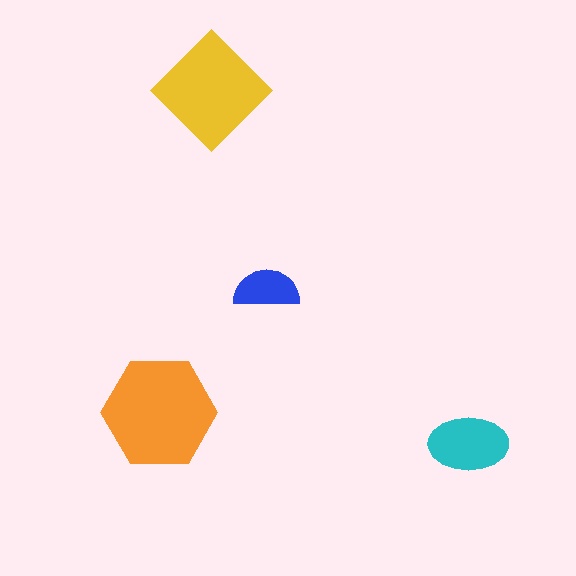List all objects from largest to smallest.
The orange hexagon, the yellow diamond, the cyan ellipse, the blue semicircle.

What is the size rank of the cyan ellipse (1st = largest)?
3rd.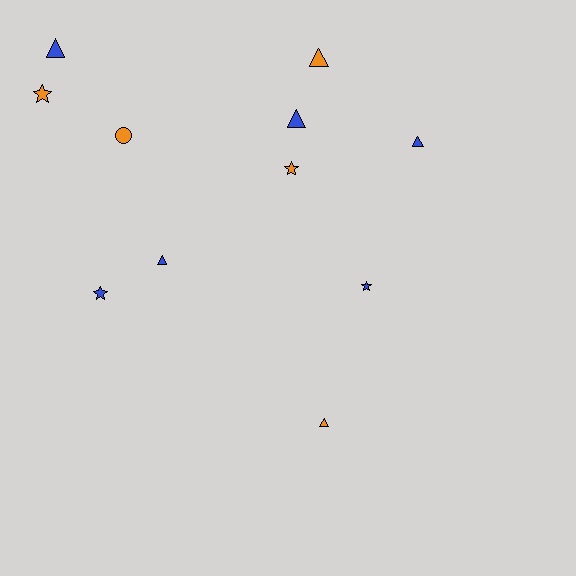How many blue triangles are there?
There are 4 blue triangles.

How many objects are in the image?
There are 11 objects.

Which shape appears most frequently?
Triangle, with 6 objects.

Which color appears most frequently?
Blue, with 6 objects.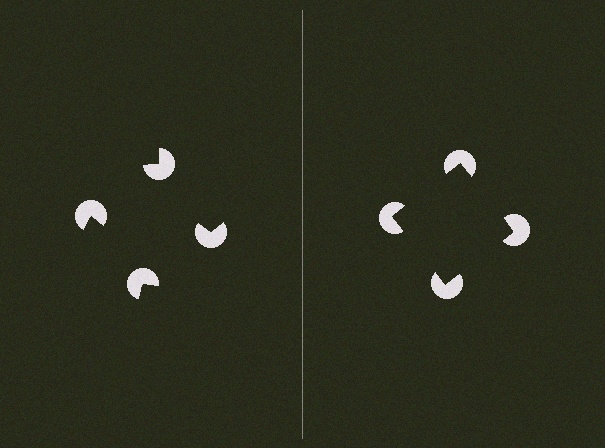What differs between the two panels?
The pac-man discs are positioned identically on both sides; only the wedge orientations differ. On the right they align to a square; on the left they are misaligned.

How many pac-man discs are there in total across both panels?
8 — 4 on each side.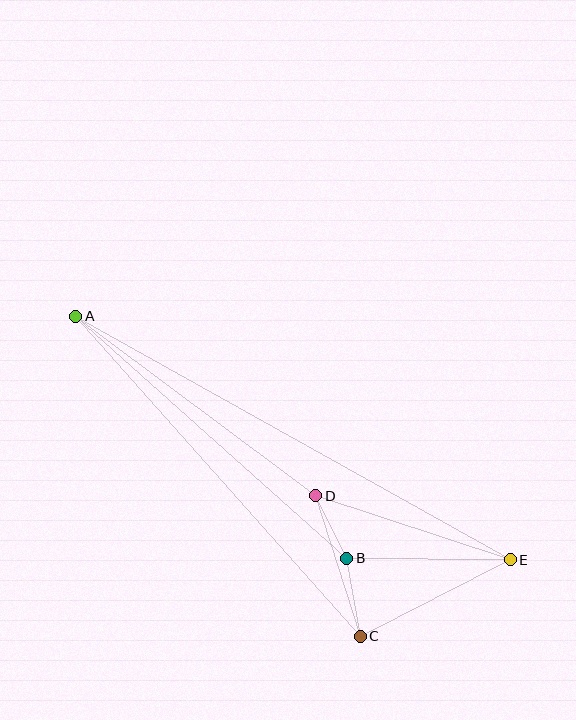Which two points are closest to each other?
Points B and D are closest to each other.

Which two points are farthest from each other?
Points A and E are farthest from each other.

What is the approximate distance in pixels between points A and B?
The distance between A and B is approximately 363 pixels.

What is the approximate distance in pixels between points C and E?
The distance between C and E is approximately 168 pixels.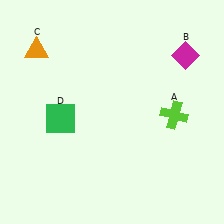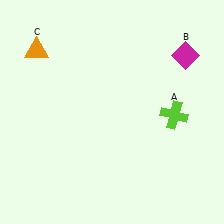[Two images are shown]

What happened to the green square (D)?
The green square (D) was removed in Image 2. It was in the bottom-left area of Image 1.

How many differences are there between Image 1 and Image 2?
There is 1 difference between the two images.